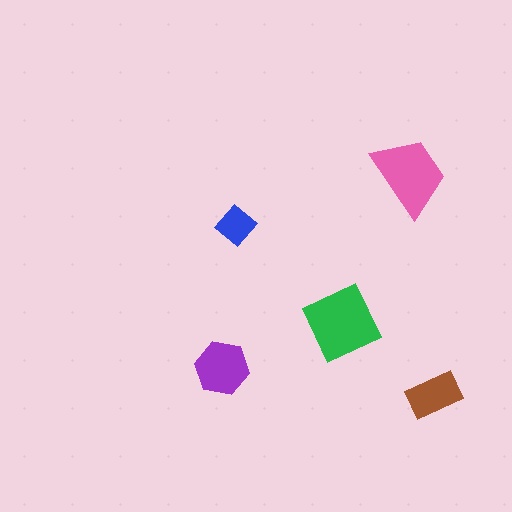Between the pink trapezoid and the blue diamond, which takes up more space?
The pink trapezoid.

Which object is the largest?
The green square.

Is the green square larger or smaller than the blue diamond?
Larger.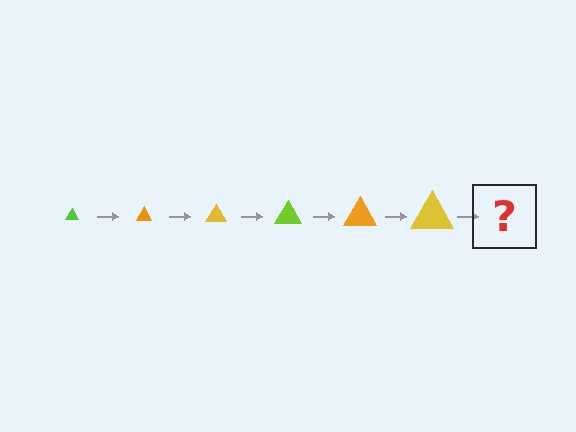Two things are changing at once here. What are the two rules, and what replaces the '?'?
The two rules are that the triangle grows larger each step and the color cycles through lime, orange, and yellow. The '?' should be a lime triangle, larger than the previous one.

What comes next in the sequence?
The next element should be a lime triangle, larger than the previous one.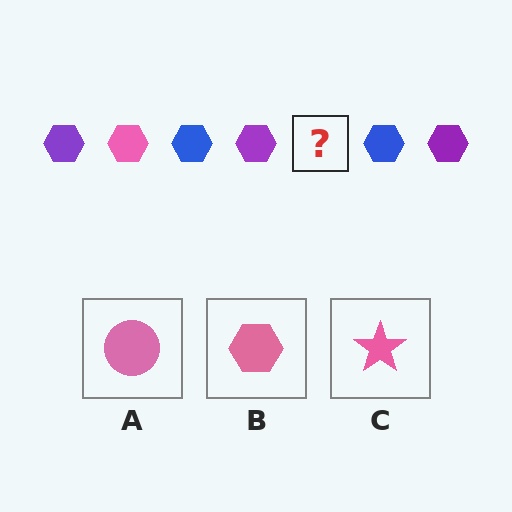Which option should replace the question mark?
Option B.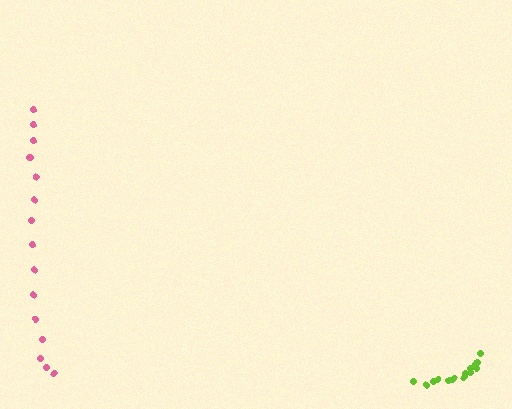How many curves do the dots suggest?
There are 2 distinct paths.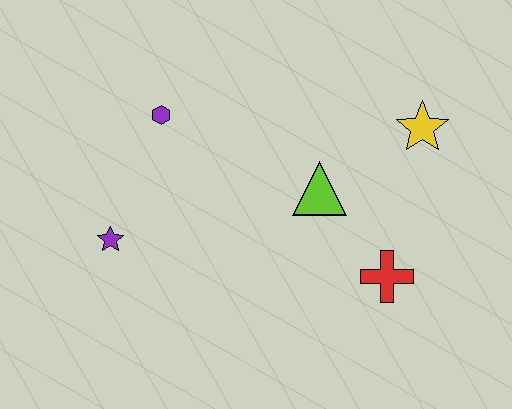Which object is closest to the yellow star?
The lime triangle is closest to the yellow star.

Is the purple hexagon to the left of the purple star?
No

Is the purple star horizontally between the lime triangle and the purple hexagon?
No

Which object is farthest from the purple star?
The yellow star is farthest from the purple star.